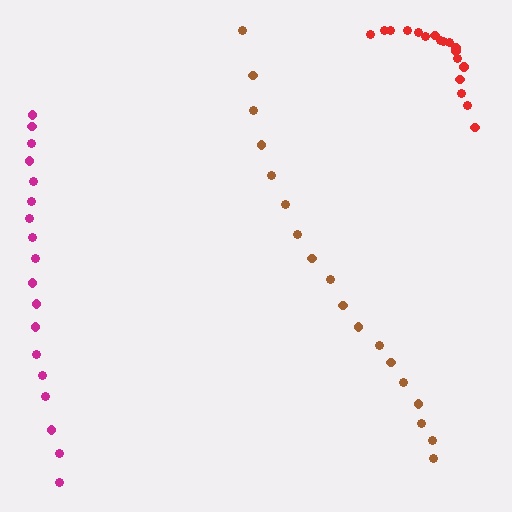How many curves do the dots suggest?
There are 3 distinct paths.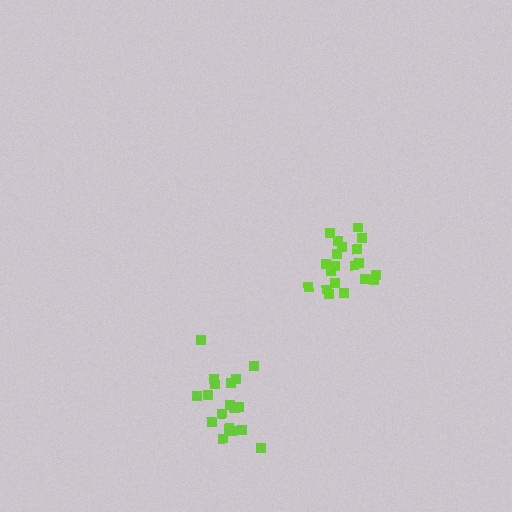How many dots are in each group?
Group 1: 19 dots, Group 2: 20 dots (39 total).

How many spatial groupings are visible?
There are 2 spatial groupings.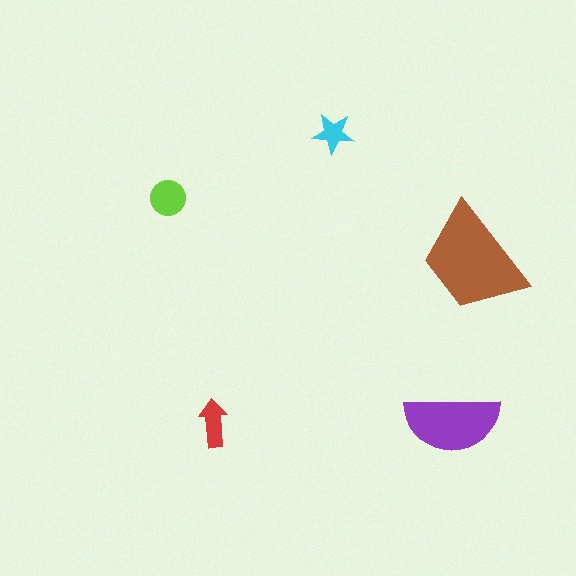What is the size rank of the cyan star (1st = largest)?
5th.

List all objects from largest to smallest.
The brown trapezoid, the purple semicircle, the lime circle, the red arrow, the cyan star.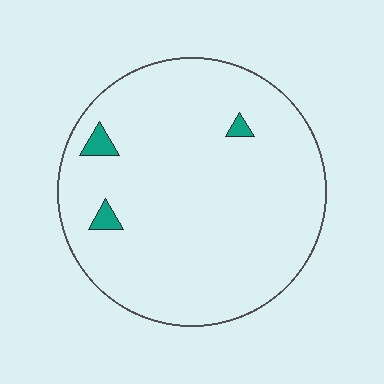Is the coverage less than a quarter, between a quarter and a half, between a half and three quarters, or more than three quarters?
Less than a quarter.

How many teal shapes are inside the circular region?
3.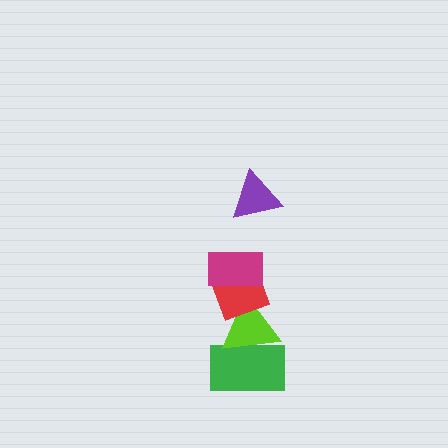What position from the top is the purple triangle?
The purple triangle is 1st from the top.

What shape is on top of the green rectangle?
The lime triangle is on top of the green rectangle.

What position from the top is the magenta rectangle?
The magenta rectangle is 2nd from the top.